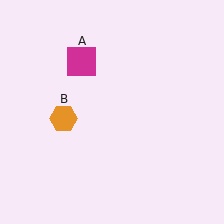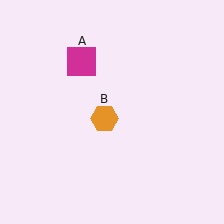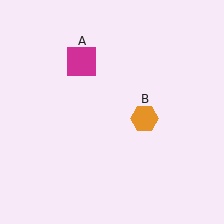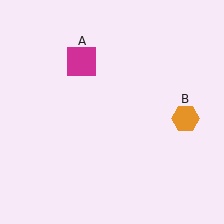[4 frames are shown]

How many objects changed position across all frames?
1 object changed position: orange hexagon (object B).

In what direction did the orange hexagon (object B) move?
The orange hexagon (object B) moved right.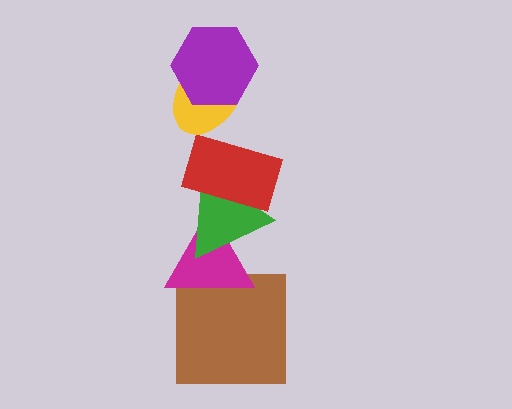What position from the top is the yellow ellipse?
The yellow ellipse is 2nd from the top.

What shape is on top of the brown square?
The magenta triangle is on top of the brown square.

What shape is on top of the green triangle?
The red rectangle is on top of the green triangle.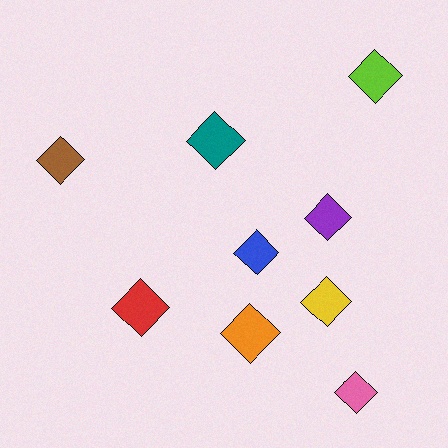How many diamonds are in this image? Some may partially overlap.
There are 9 diamonds.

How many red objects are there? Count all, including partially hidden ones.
There is 1 red object.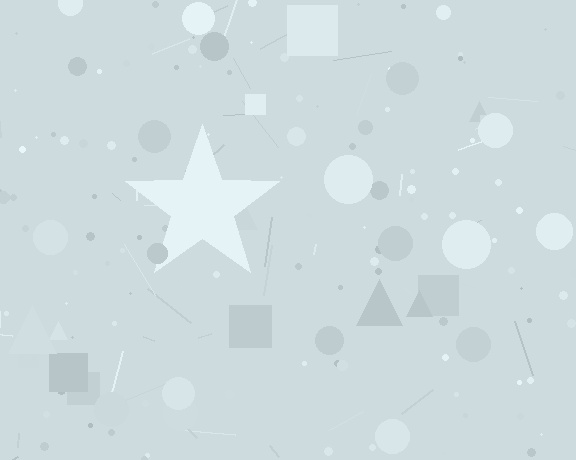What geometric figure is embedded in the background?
A star is embedded in the background.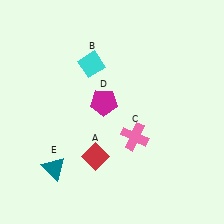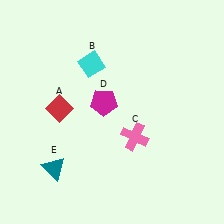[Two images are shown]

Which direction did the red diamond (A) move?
The red diamond (A) moved up.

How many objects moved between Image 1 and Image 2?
1 object moved between the two images.